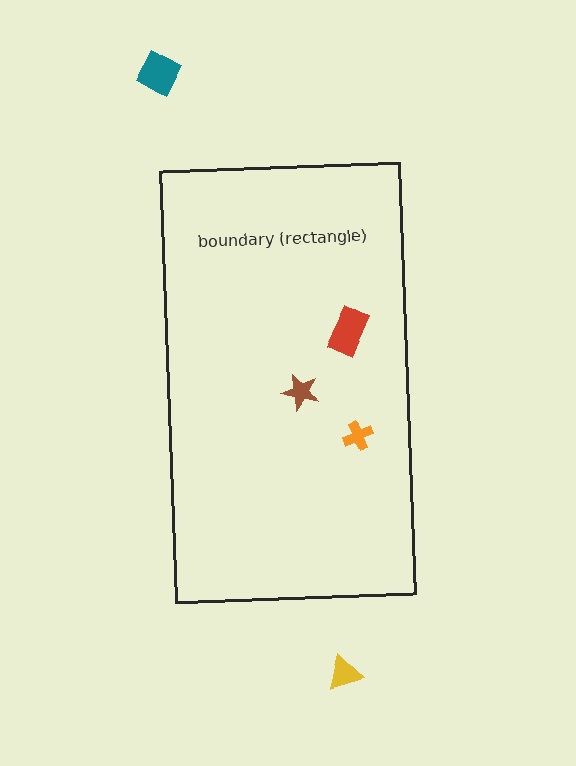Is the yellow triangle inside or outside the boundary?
Outside.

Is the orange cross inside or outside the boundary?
Inside.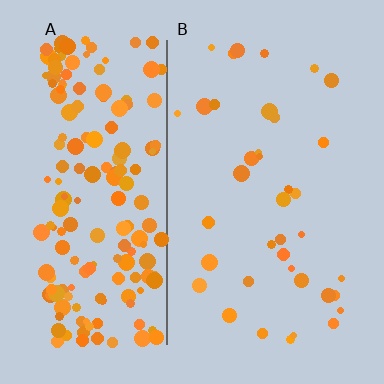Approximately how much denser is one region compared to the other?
Approximately 4.6× — region A over region B.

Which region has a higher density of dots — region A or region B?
A (the left).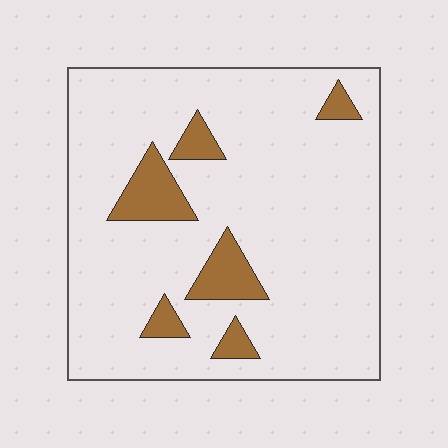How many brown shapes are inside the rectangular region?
6.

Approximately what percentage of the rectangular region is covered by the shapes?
Approximately 10%.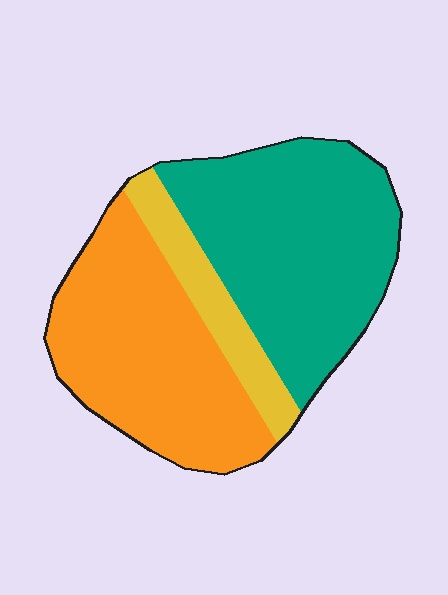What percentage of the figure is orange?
Orange covers 41% of the figure.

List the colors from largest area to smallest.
From largest to smallest: teal, orange, yellow.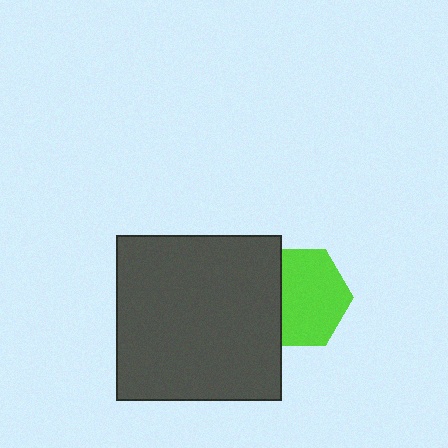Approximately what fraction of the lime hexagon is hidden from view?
Roughly 31% of the lime hexagon is hidden behind the dark gray square.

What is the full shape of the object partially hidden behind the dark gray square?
The partially hidden object is a lime hexagon.